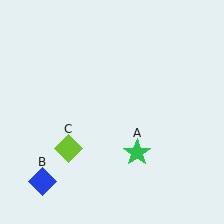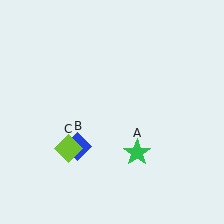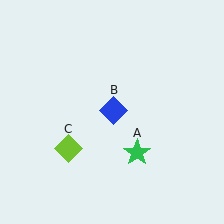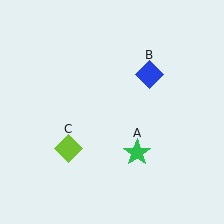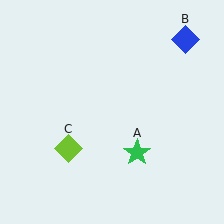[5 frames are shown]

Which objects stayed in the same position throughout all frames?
Green star (object A) and lime diamond (object C) remained stationary.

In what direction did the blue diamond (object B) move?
The blue diamond (object B) moved up and to the right.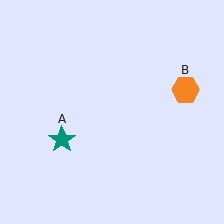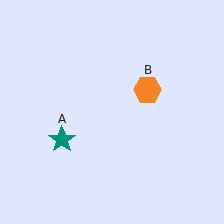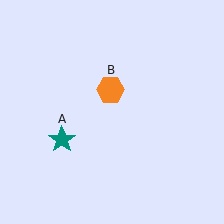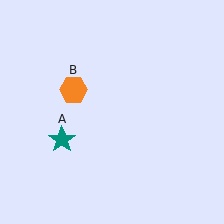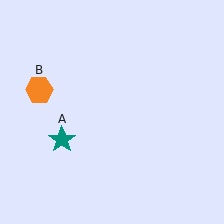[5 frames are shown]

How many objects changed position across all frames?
1 object changed position: orange hexagon (object B).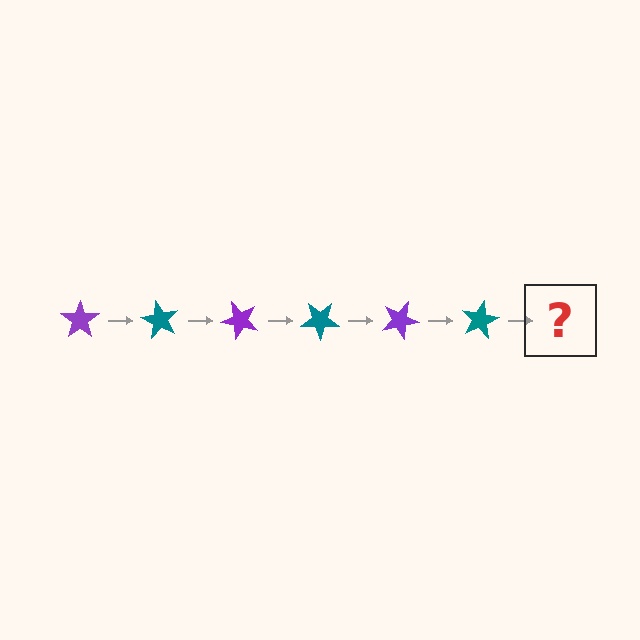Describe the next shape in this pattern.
It should be a purple star, rotated 360 degrees from the start.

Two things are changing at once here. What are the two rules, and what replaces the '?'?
The two rules are that it rotates 60 degrees each step and the color cycles through purple and teal. The '?' should be a purple star, rotated 360 degrees from the start.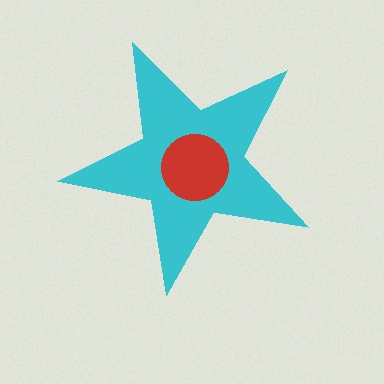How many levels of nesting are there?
2.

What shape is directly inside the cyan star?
The red circle.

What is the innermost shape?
The red circle.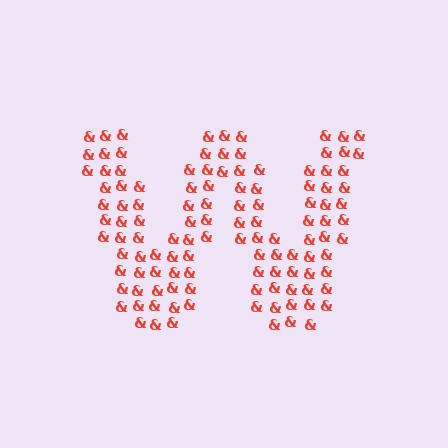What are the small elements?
The small elements are ampersands.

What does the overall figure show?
The overall figure shows the letter W.